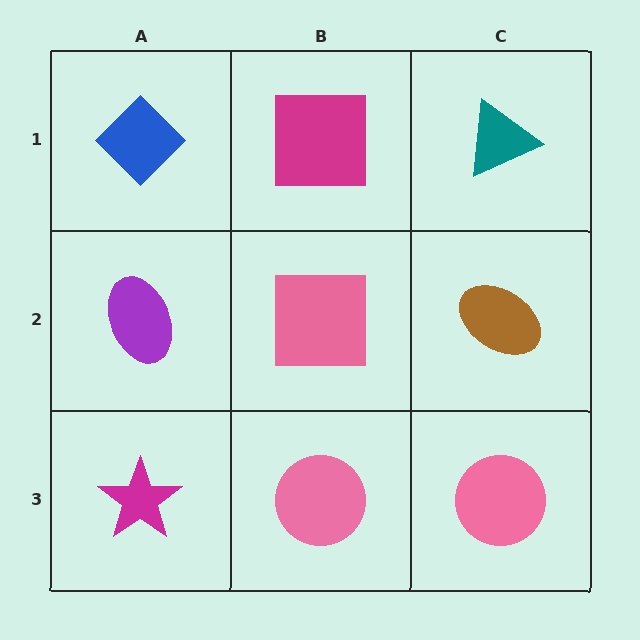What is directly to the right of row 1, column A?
A magenta square.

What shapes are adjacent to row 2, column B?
A magenta square (row 1, column B), a pink circle (row 3, column B), a purple ellipse (row 2, column A), a brown ellipse (row 2, column C).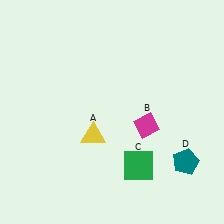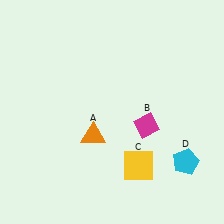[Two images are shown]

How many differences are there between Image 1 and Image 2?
There are 3 differences between the two images.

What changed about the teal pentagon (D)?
In Image 1, D is teal. In Image 2, it changed to cyan.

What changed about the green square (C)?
In Image 1, C is green. In Image 2, it changed to yellow.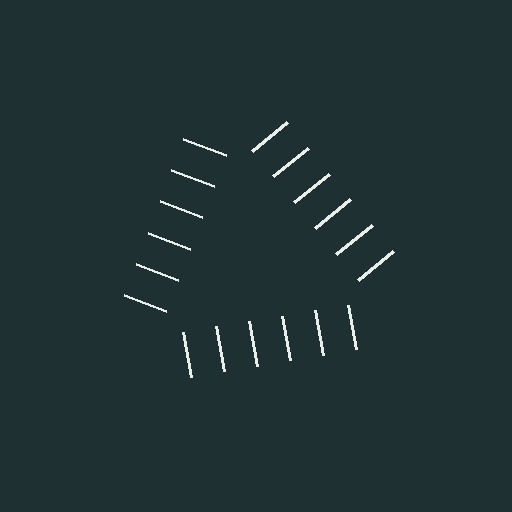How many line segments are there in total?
18 — 6 along each of the 3 edges.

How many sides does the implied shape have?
3 sides — the line-ends trace a triangle.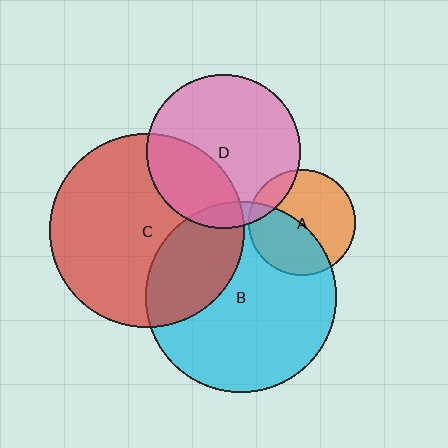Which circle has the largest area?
Circle C (red).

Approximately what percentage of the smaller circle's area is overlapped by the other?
Approximately 45%.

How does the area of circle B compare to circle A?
Approximately 3.2 times.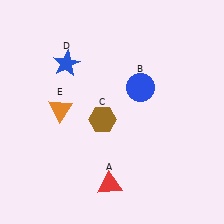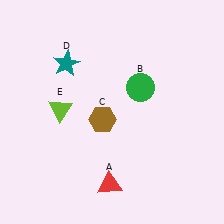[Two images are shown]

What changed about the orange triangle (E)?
In Image 1, E is orange. In Image 2, it changed to lime.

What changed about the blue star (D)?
In Image 1, D is blue. In Image 2, it changed to teal.